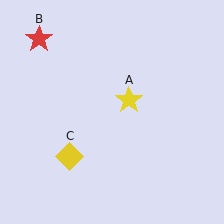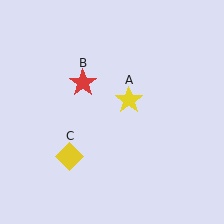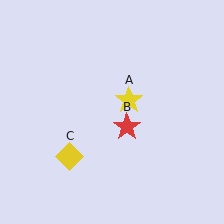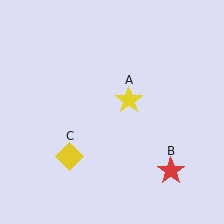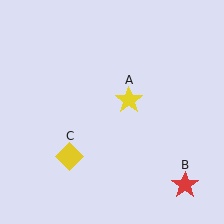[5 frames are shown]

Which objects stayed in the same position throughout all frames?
Yellow star (object A) and yellow diamond (object C) remained stationary.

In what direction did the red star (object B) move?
The red star (object B) moved down and to the right.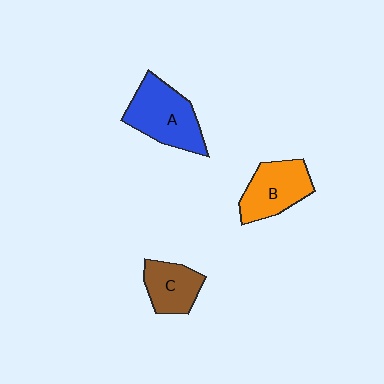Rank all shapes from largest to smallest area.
From largest to smallest: A (blue), B (orange), C (brown).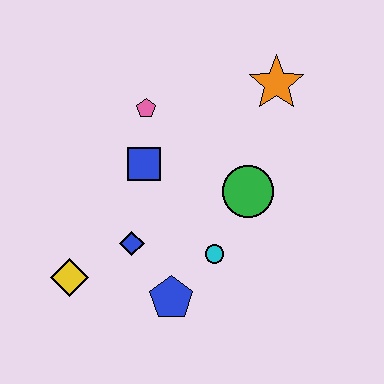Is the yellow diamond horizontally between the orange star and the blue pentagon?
No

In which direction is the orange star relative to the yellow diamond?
The orange star is to the right of the yellow diamond.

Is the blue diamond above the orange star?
No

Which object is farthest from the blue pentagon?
The orange star is farthest from the blue pentagon.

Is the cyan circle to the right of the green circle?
No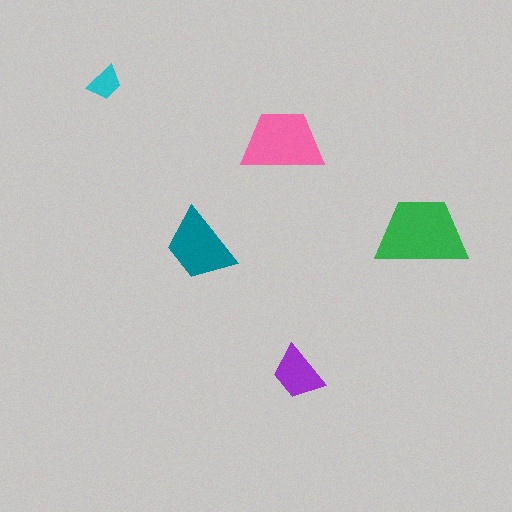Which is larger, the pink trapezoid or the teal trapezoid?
The pink one.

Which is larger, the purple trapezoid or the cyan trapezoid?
The purple one.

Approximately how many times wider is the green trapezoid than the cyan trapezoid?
About 2.5 times wider.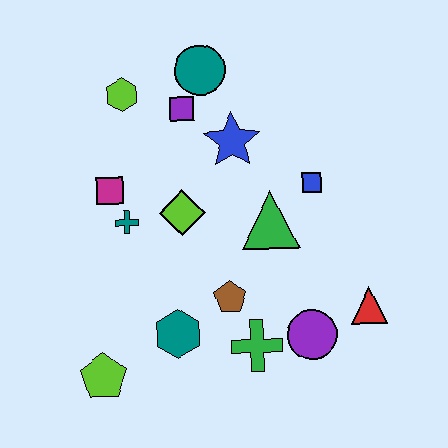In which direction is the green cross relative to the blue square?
The green cross is below the blue square.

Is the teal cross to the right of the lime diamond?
No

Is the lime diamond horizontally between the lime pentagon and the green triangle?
Yes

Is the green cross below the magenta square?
Yes